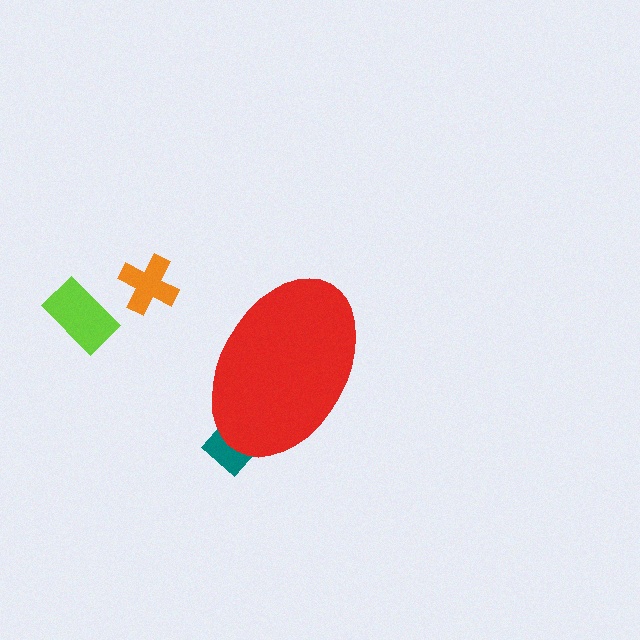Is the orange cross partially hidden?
No, the orange cross is fully visible.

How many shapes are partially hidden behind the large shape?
1 shape is partially hidden.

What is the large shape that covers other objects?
A red ellipse.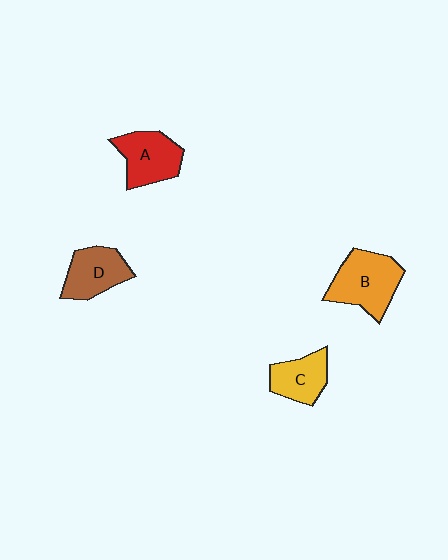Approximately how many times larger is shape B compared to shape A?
Approximately 1.3 times.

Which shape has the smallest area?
Shape C (yellow).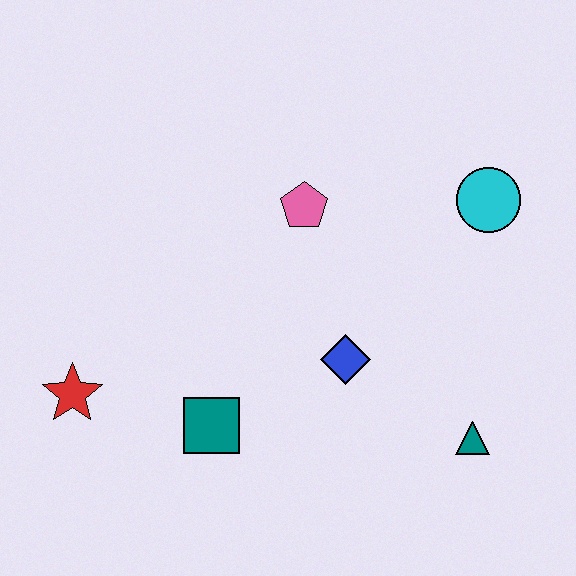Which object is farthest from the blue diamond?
The red star is farthest from the blue diamond.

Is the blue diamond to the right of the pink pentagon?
Yes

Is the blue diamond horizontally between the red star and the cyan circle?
Yes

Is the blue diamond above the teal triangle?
Yes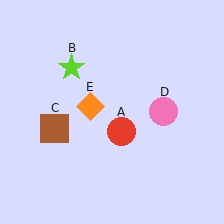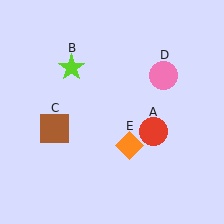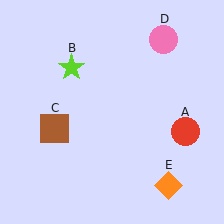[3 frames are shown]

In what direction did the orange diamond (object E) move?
The orange diamond (object E) moved down and to the right.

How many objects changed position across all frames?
3 objects changed position: red circle (object A), pink circle (object D), orange diamond (object E).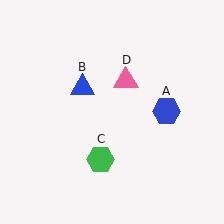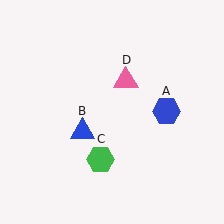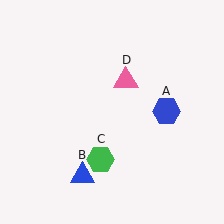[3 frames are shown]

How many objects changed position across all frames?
1 object changed position: blue triangle (object B).